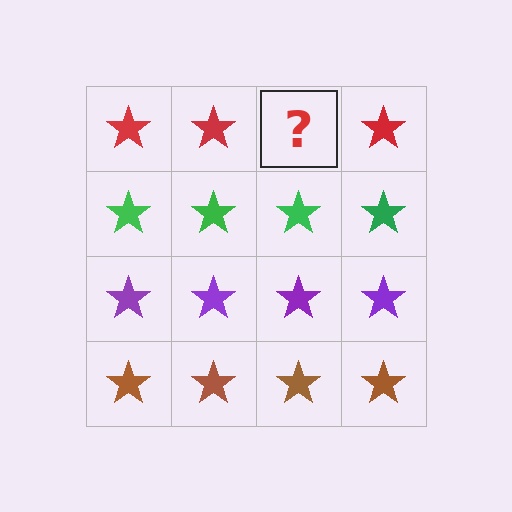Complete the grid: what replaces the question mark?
The question mark should be replaced with a red star.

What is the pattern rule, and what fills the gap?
The rule is that each row has a consistent color. The gap should be filled with a red star.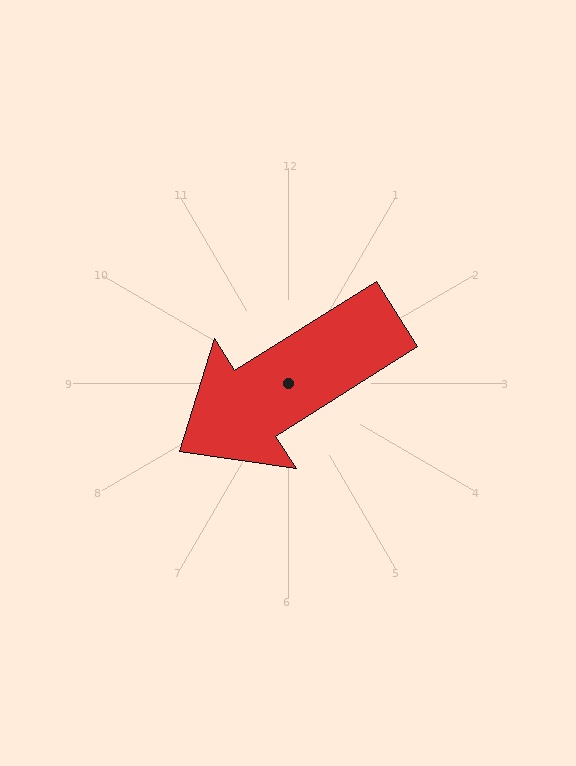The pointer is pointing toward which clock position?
Roughly 8 o'clock.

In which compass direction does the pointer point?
Southwest.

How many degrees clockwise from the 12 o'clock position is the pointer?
Approximately 238 degrees.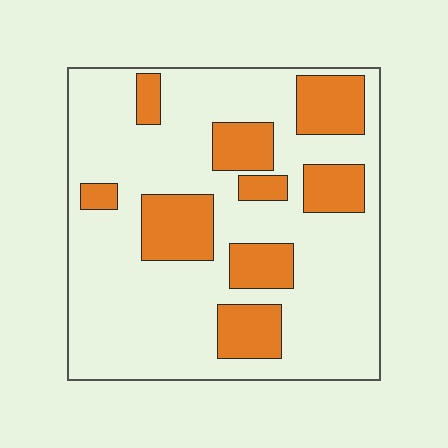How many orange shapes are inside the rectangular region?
9.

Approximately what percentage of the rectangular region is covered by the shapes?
Approximately 25%.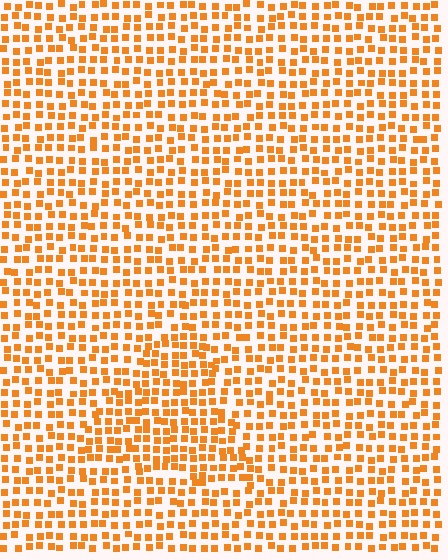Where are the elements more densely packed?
The elements are more densely packed inside the triangle boundary.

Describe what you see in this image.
The image contains small orange elements arranged at two different densities. A triangle-shaped region is visible where the elements are more densely packed than the surrounding area.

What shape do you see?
I see a triangle.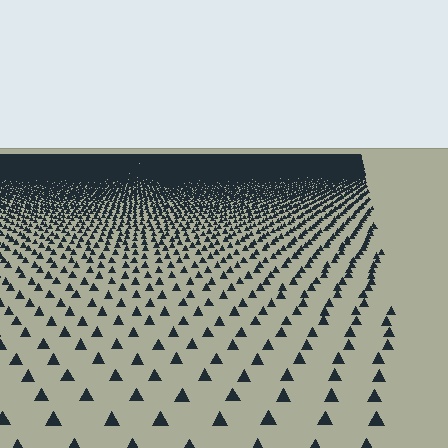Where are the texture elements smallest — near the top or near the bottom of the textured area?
Near the top.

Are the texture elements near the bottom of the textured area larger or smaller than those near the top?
Larger. Near the bottom, elements are closer to the viewer and appear at a bigger on-screen size.